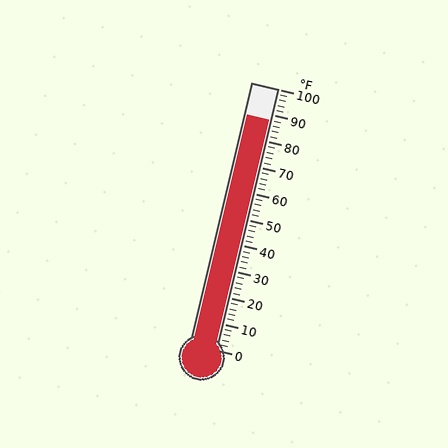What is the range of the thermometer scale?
The thermometer scale ranges from 0°F to 100°F.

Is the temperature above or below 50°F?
The temperature is above 50°F.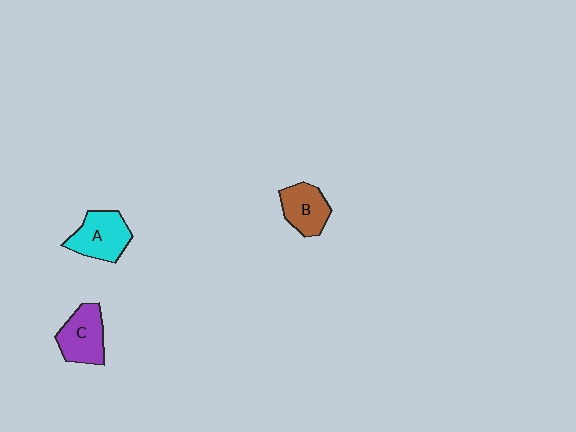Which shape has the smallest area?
Shape B (brown).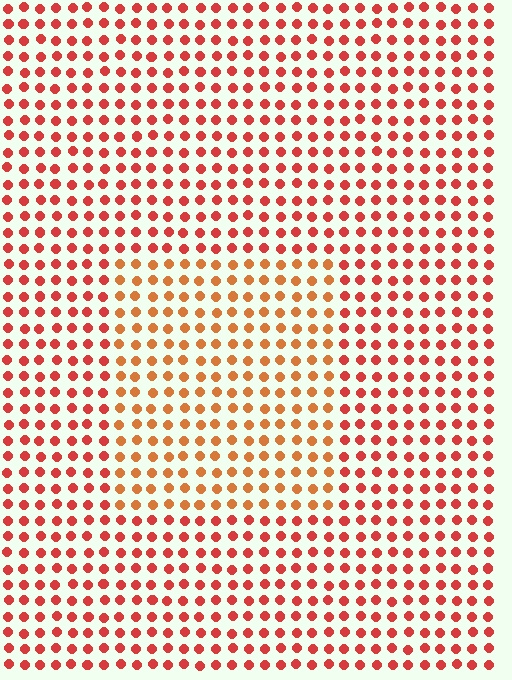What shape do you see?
I see a rectangle.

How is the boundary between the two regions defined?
The boundary is defined purely by a slight shift in hue (about 25 degrees). Spacing, size, and orientation are identical on both sides.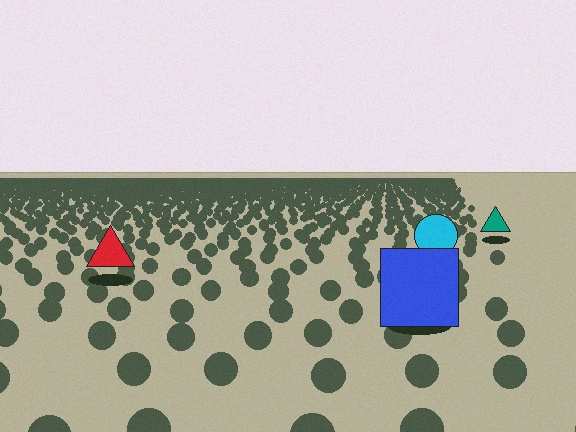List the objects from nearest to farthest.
From nearest to farthest: the blue square, the red triangle, the cyan circle, the teal triangle.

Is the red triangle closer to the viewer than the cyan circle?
Yes. The red triangle is closer — you can tell from the texture gradient: the ground texture is coarser near it.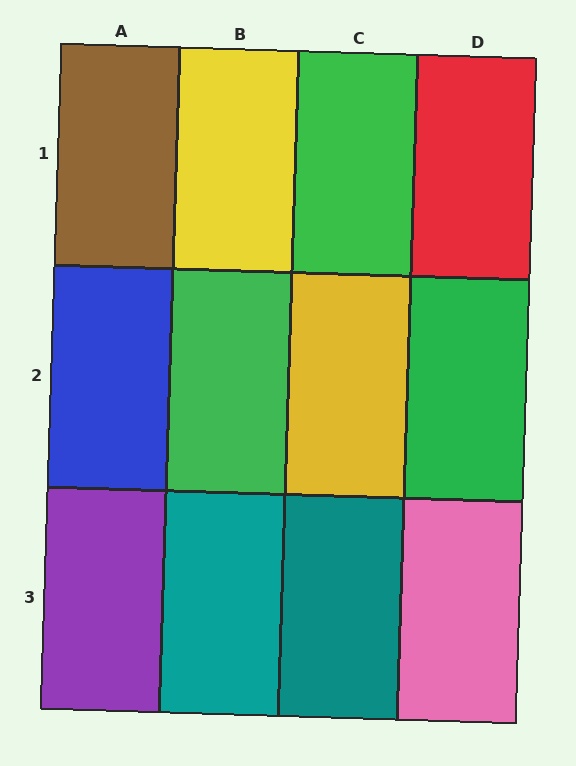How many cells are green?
3 cells are green.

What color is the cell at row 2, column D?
Green.